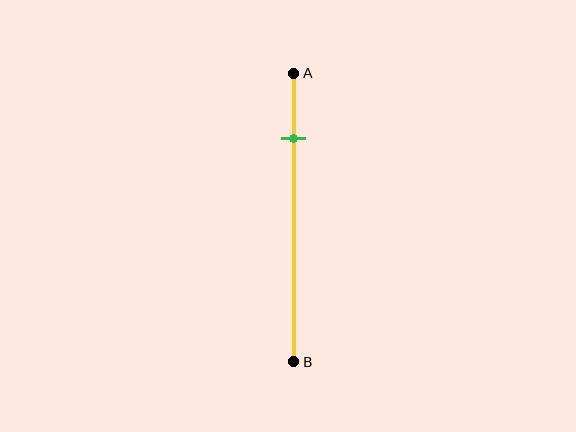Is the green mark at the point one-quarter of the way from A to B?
Yes, the mark is approximately at the one-quarter point.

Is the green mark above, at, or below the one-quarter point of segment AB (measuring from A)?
The green mark is approximately at the one-quarter point of segment AB.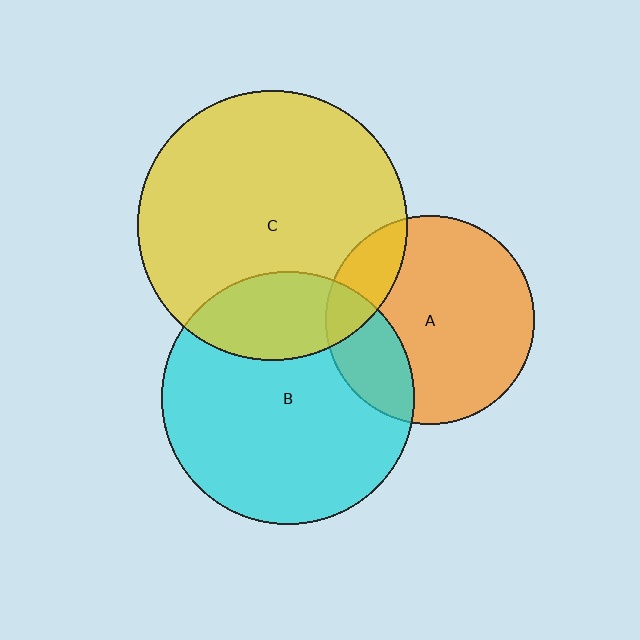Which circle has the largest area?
Circle C (yellow).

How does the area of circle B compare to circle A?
Approximately 1.5 times.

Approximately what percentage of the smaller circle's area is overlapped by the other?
Approximately 25%.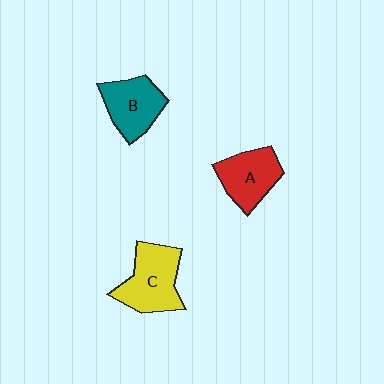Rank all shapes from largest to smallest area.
From largest to smallest: C (yellow), B (teal), A (red).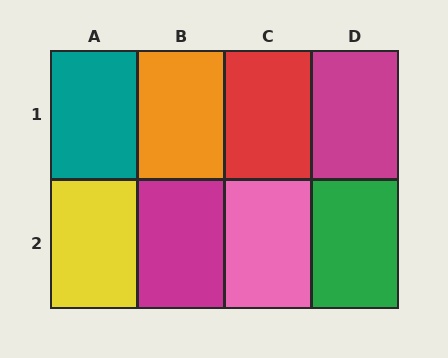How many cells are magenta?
2 cells are magenta.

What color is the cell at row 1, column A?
Teal.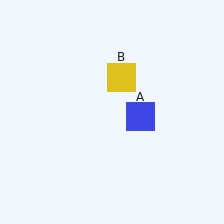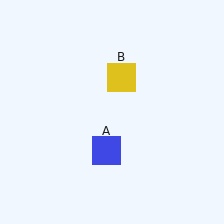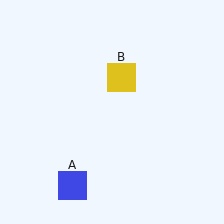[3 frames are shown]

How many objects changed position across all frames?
1 object changed position: blue square (object A).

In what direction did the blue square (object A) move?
The blue square (object A) moved down and to the left.